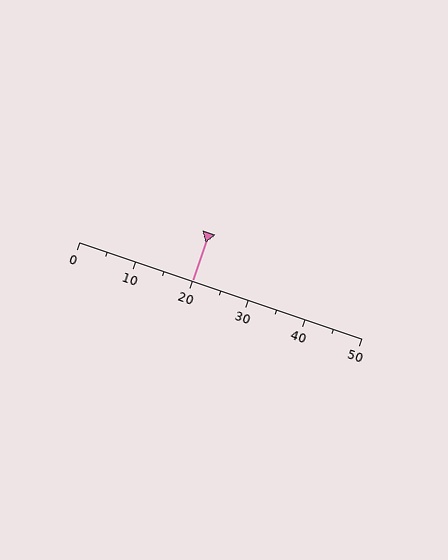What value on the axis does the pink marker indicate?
The marker indicates approximately 20.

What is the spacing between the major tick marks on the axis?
The major ticks are spaced 10 apart.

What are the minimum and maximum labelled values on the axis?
The axis runs from 0 to 50.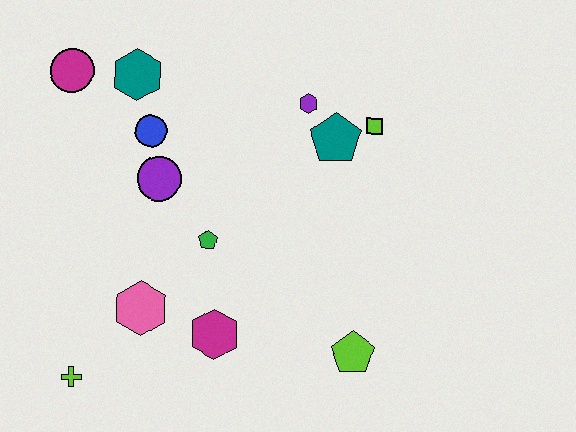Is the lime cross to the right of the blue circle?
No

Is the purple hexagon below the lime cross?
No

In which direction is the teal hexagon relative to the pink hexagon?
The teal hexagon is above the pink hexagon.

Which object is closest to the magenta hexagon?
The pink hexagon is closest to the magenta hexagon.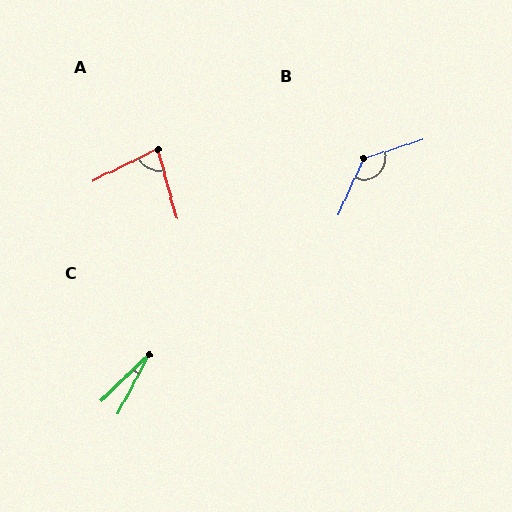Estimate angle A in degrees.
Approximately 78 degrees.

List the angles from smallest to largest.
C (18°), A (78°), B (132°).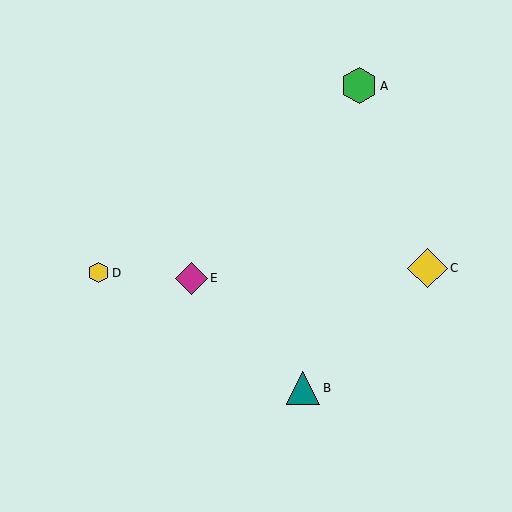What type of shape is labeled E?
Shape E is a magenta diamond.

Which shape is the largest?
The yellow diamond (labeled C) is the largest.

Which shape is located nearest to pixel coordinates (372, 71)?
The green hexagon (labeled A) at (359, 86) is nearest to that location.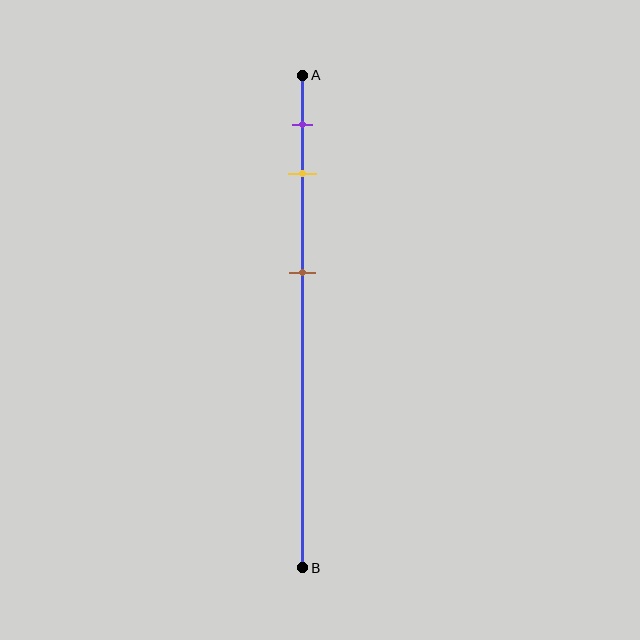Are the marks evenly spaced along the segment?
No, the marks are not evenly spaced.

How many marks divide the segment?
There are 3 marks dividing the segment.